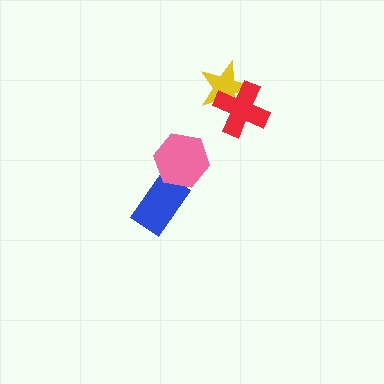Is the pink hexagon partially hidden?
No, no other shape covers it.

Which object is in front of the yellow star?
The red cross is in front of the yellow star.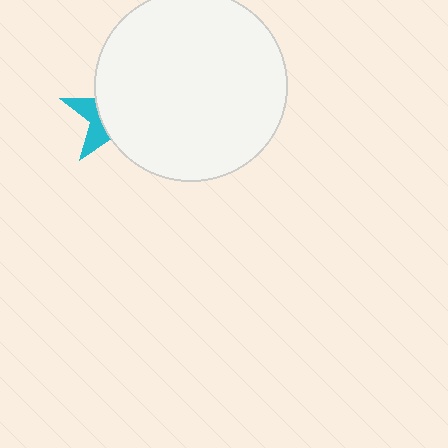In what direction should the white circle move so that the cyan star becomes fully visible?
The white circle should move right. That is the shortest direction to clear the overlap and leave the cyan star fully visible.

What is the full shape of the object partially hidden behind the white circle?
The partially hidden object is a cyan star.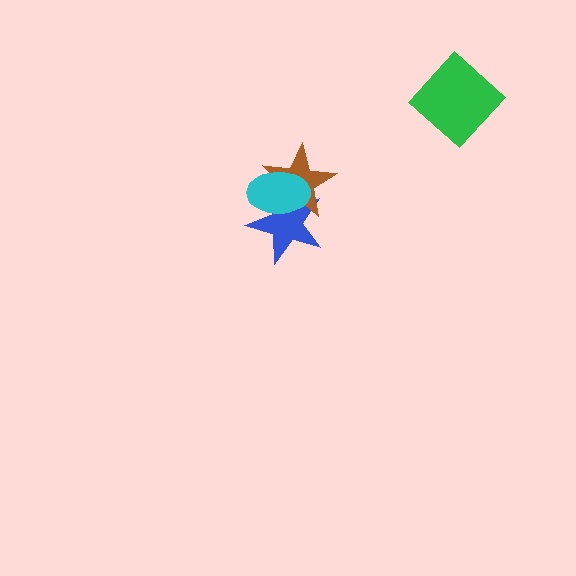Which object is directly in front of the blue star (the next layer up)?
The brown star is directly in front of the blue star.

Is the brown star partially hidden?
Yes, it is partially covered by another shape.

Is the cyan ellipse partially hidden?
No, no other shape covers it.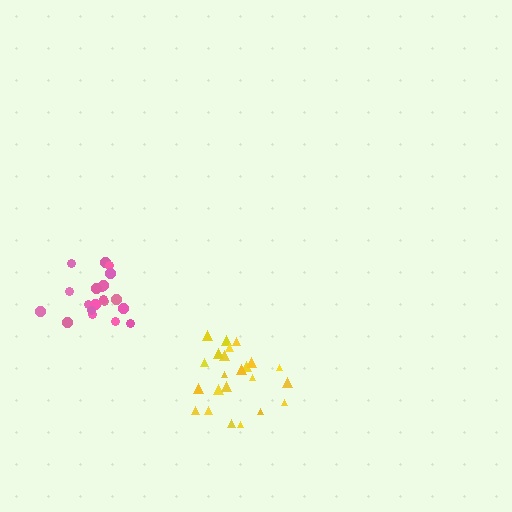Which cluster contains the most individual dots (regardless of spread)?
Yellow (23).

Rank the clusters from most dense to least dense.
pink, yellow.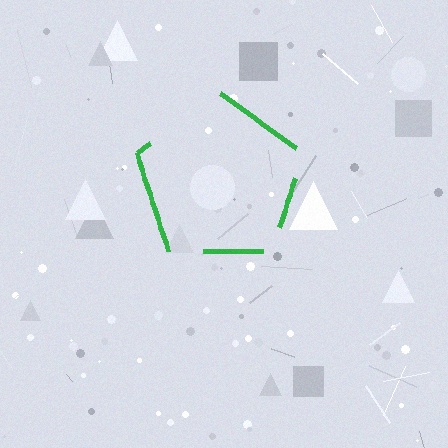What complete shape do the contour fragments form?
The contour fragments form a pentagon.